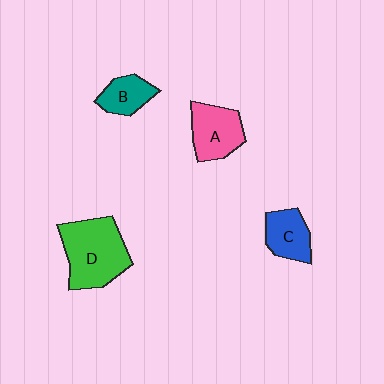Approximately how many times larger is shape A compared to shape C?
Approximately 1.3 times.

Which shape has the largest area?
Shape D (green).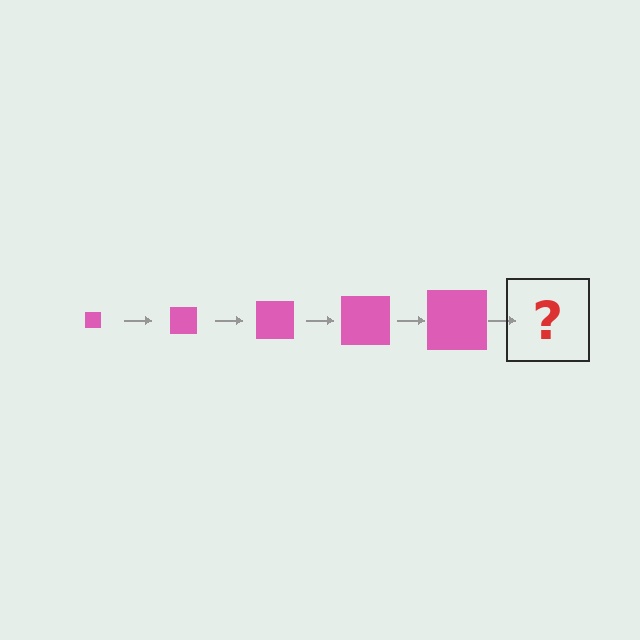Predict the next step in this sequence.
The next step is a pink square, larger than the previous one.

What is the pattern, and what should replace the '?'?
The pattern is that the square gets progressively larger each step. The '?' should be a pink square, larger than the previous one.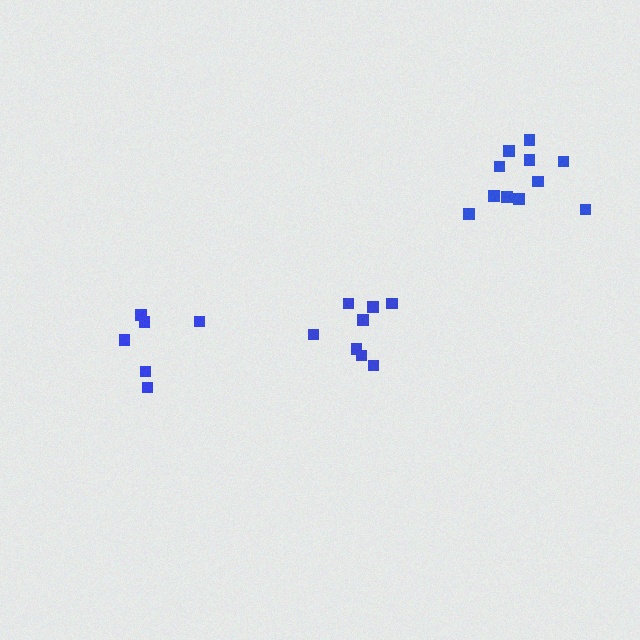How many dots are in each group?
Group 1: 11 dots, Group 2: 8 dots, Group 3: 6 dots (25 total).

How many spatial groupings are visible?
There are 3 spatial groupings.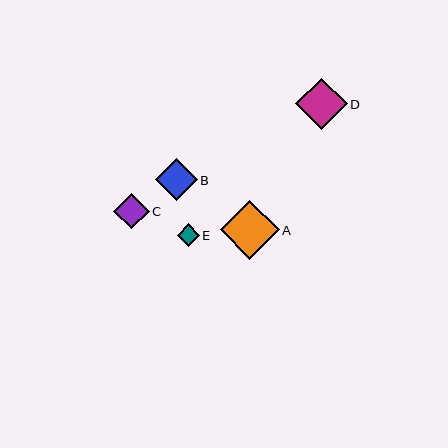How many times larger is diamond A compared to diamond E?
Diamond A is approximately 2.6 times the size of diamond E.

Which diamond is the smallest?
Diamond E is the smallest with a size of approximately 22 pixels.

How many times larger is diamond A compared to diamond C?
Diamond A is approximately 1.7 times the size of diamond C.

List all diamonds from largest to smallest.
From largest to smallest: A, D, B, C, E.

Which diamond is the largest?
Diamond A is the largest with a size of approximately 59 pixels.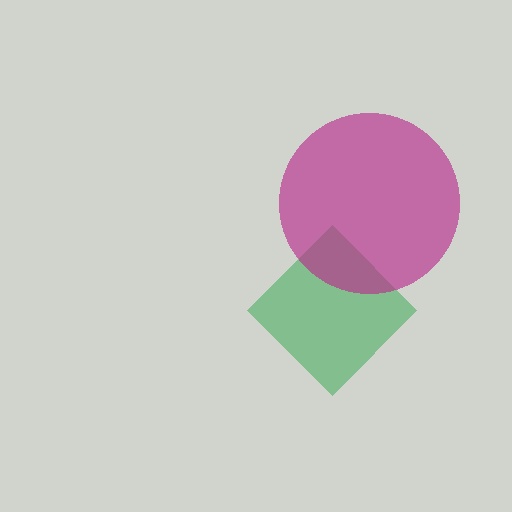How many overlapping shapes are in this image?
There are 2 overlapping shapes in the image.